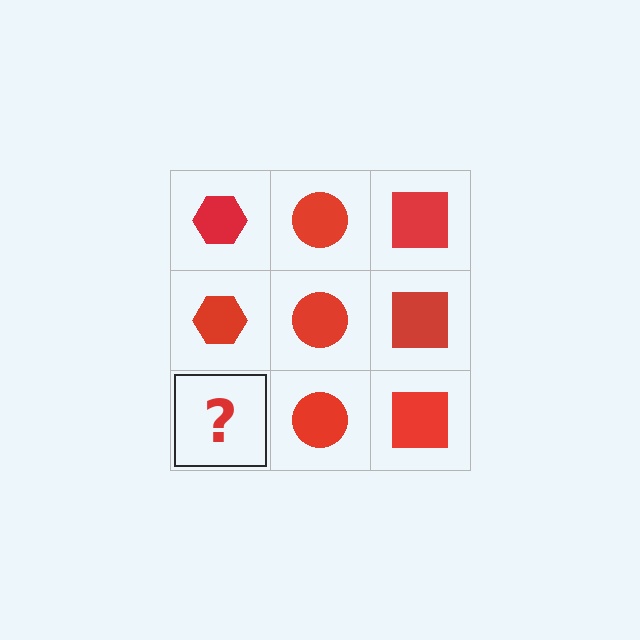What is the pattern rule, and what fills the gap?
The rule is that each column has a consistent shape. The gap should be filled with a red hexagon.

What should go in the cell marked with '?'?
The missing cell should contain a red hexagon.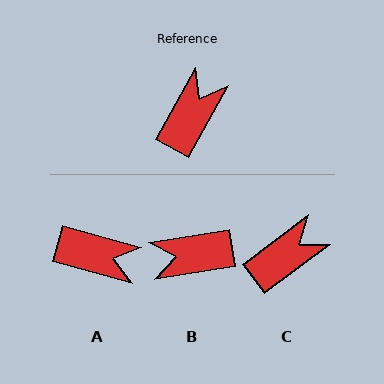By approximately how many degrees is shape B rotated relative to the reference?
Approximately 128 degrees counter-clockwise.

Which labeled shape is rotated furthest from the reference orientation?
B, about 128 degrees away.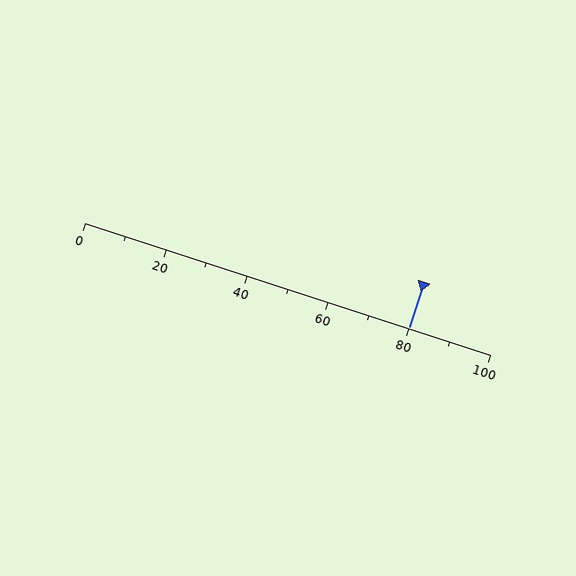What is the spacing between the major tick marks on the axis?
The major ticks are spaced 20 apart.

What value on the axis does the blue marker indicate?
The marker indicates approximately 80.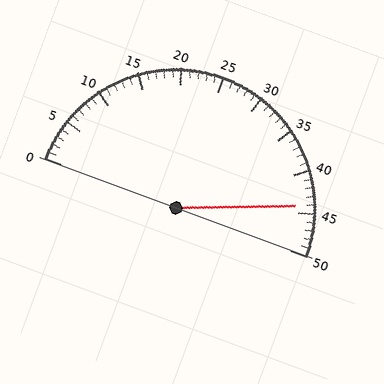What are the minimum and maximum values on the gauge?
The gauge ranges from 0 to 50.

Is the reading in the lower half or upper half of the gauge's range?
The reading is in the upper half of the range (0 to 50).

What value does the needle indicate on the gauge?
The needle indicates approximately 44.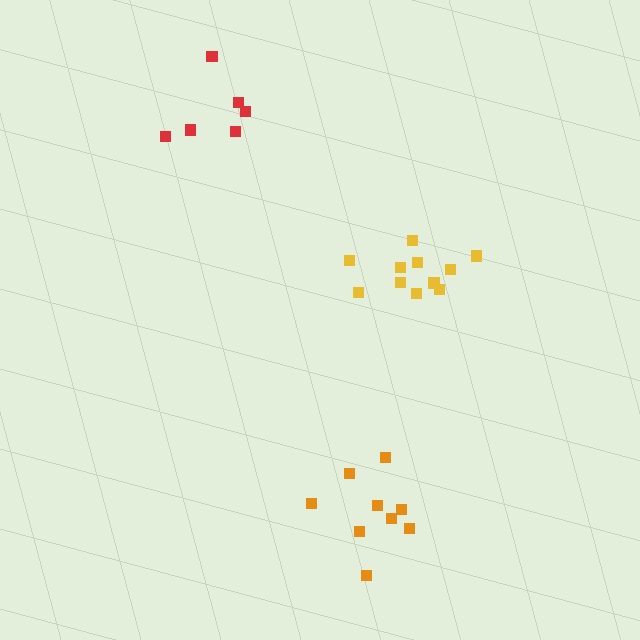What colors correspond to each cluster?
The clusters are colored: yellow, red, orange.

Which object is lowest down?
The orange cluster is bottommost.